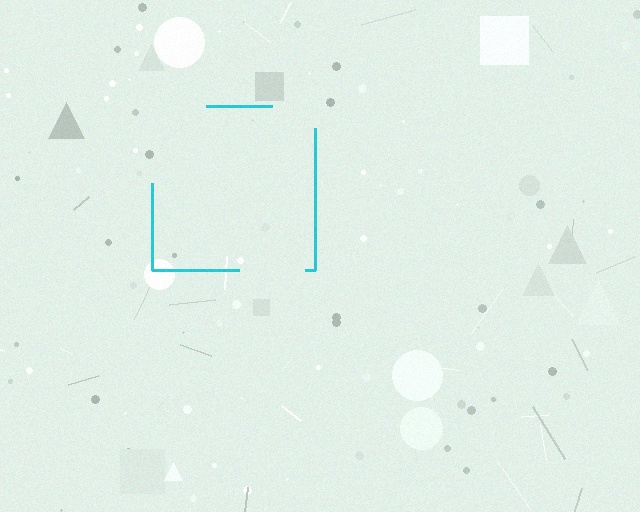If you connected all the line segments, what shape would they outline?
They would outline a square.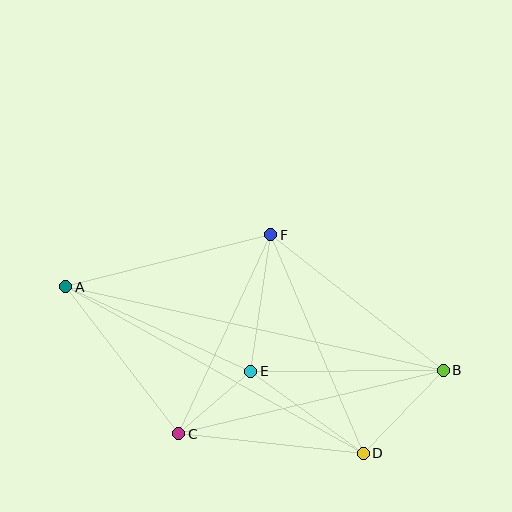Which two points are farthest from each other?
Points A and B are farthest from each other.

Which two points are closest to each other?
Points C and E are closest to each other.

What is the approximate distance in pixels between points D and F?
The distance between D and F is approximately 237 pixels.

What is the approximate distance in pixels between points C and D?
The distance between C and D is approximately 185 pixels.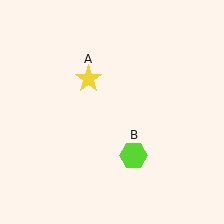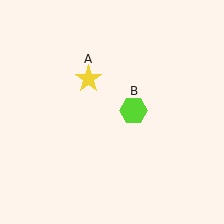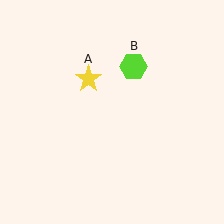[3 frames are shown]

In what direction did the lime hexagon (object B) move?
The lime hexagon (object B) moved up.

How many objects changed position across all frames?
1 object changed position: lime hexagon (object B).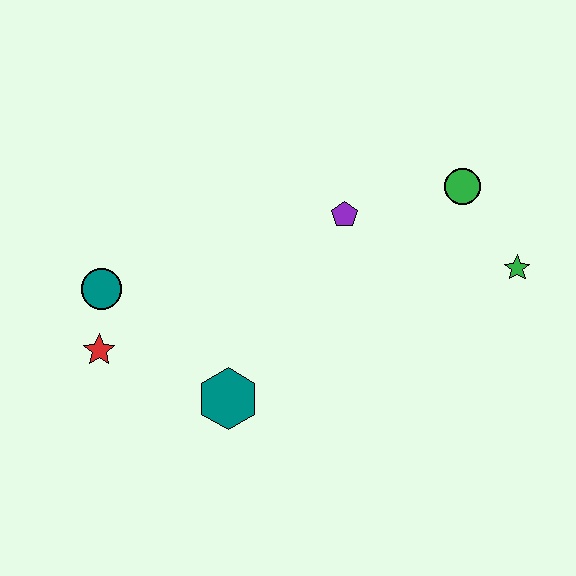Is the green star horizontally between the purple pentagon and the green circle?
No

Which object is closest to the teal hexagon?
The red star is closest to the teal hexagon.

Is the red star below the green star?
Yes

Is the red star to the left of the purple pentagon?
Yes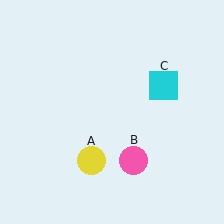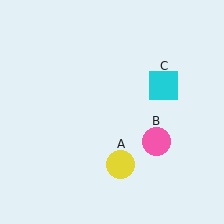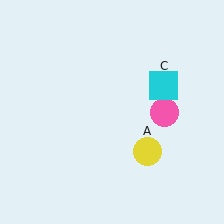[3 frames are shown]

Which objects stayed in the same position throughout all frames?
Cyan square (object C) remained stationary.